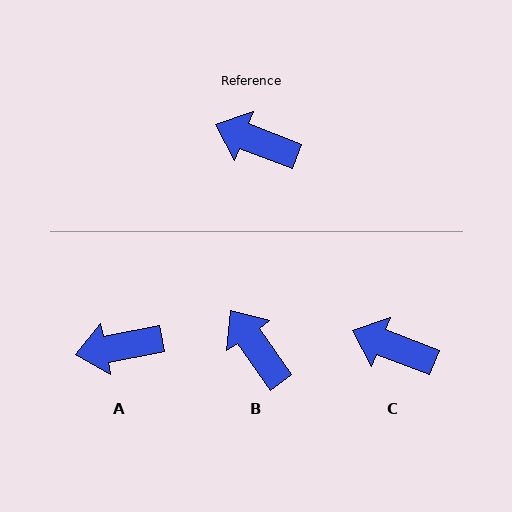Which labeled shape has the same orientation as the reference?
C.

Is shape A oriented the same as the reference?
No, it is off by about 32 degrees.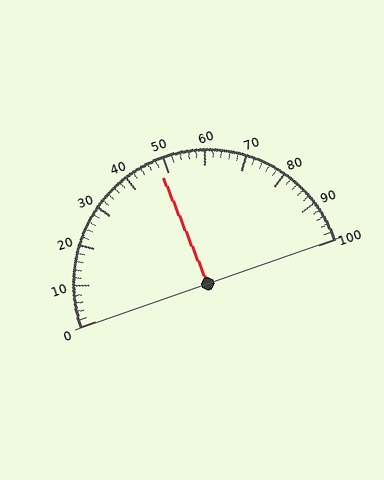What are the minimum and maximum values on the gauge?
The gauge ranges from 0 to 100.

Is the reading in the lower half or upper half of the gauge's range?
The reading is in the lower half of the range (0 to 100).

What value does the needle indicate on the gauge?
The needle indicates approximately 48.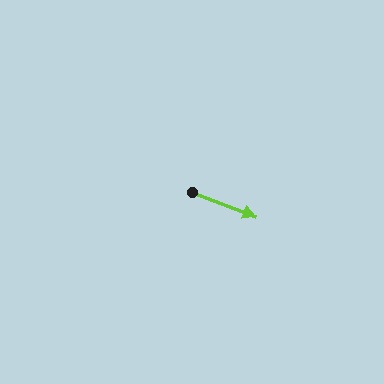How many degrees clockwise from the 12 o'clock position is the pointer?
Approximately 111 degrees.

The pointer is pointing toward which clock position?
Roughly 4 o'clock.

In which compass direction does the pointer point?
East.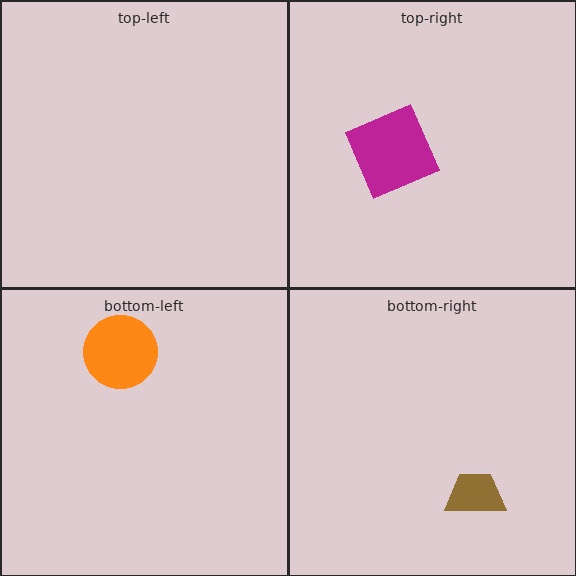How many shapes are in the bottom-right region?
1.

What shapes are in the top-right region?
The magenta square.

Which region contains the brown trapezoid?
The bottom-right region.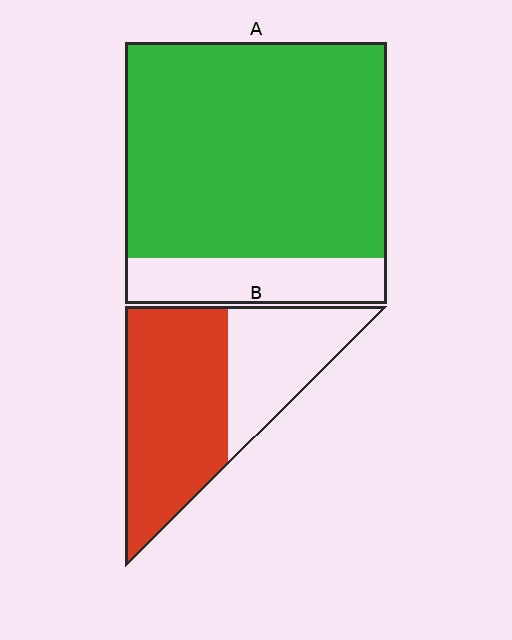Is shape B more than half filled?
Yes.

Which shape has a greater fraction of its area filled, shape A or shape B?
Shape A.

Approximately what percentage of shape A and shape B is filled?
A is approximately 80% and B is approximately 65%.